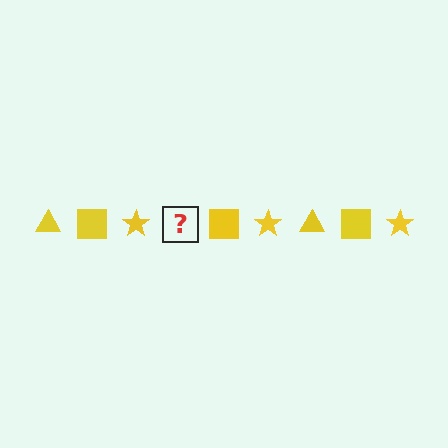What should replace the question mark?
The question mark should be replaced with a yellow triangle.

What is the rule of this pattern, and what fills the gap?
The rule is that the pattern cycles through triangle, square, star shapes in yellow. The gap should be filled with a yellow triangle.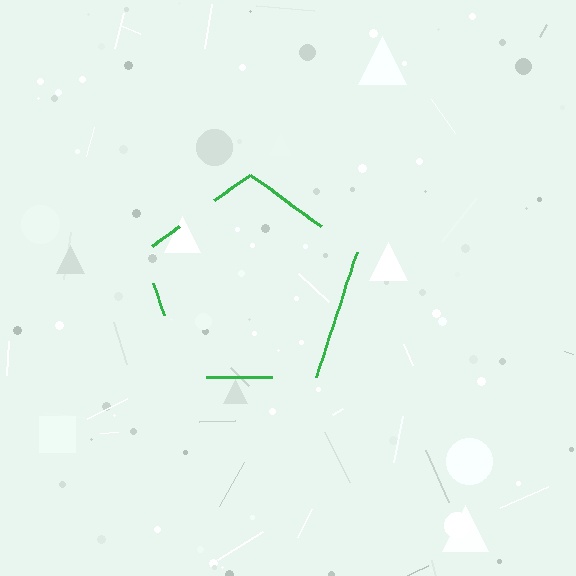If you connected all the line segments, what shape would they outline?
They would outline a pentagon.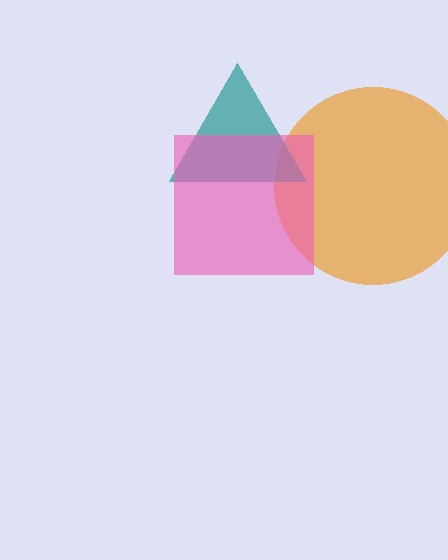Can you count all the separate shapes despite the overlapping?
Yes, there are 3 separate shapes.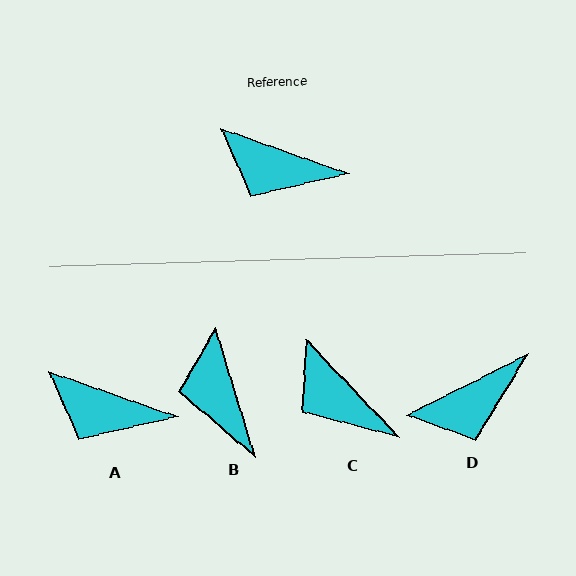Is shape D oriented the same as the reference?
No, it is off by about 46 degrees.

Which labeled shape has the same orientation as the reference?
A.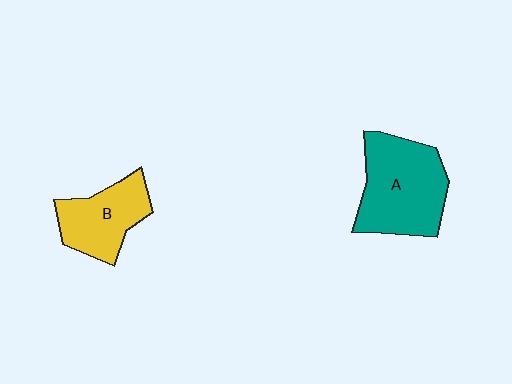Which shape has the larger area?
Shape A (teal).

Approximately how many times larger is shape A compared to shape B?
Approximately 1.5 times.